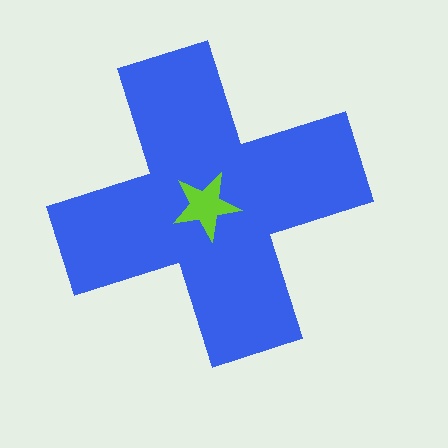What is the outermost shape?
The blue cross.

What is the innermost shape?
The lime star.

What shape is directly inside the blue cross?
The lime star.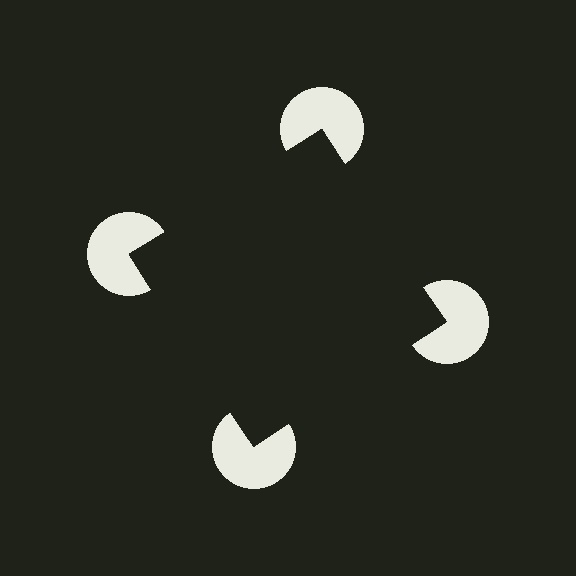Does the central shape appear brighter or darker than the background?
It typically appears slightly darker than the background, even though no actual brightness change is drawn.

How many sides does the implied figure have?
4 sides.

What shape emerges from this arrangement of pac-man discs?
An illusory square — its edges are inferred from the aligned wedge cuts in the pac-man discs, not physically drawn.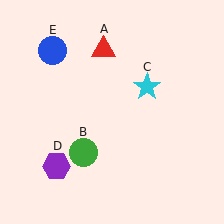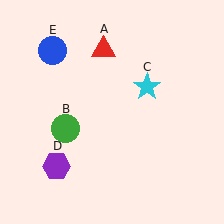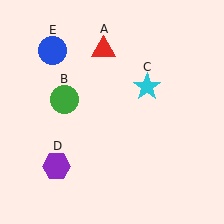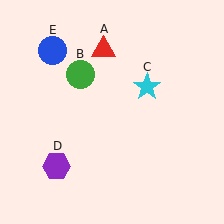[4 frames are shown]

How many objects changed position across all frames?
1 object changed position: green circle (object B).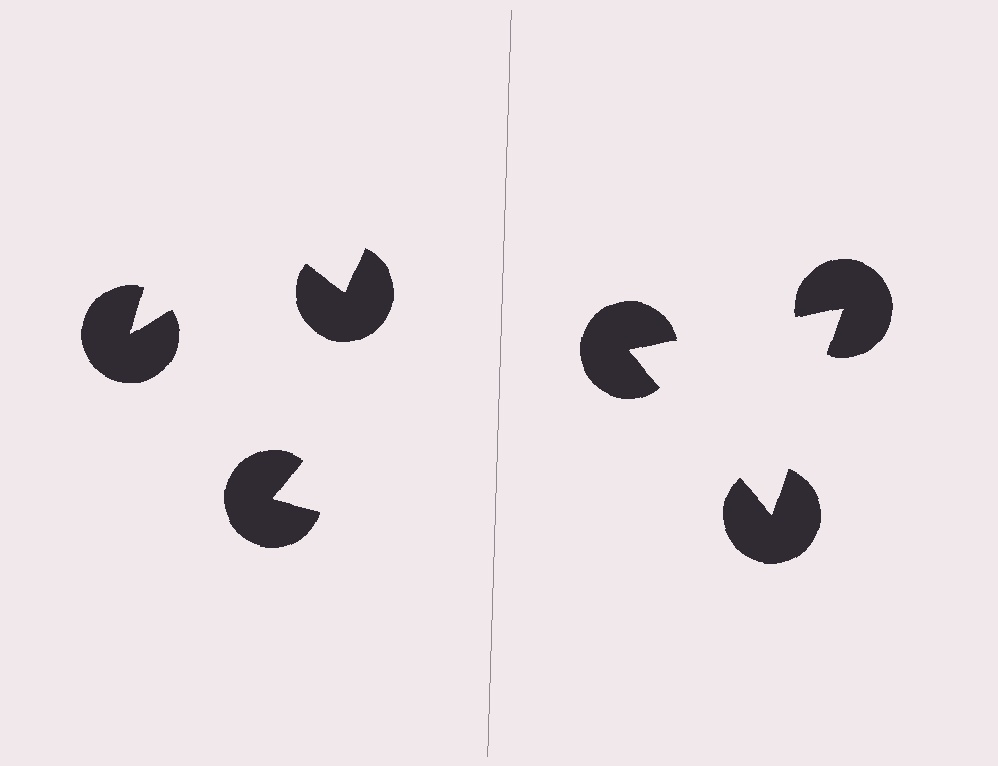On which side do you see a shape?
An illusory triangle appears on the right side. On the left side the wedge cuts are rotated, so no coherent shape forms.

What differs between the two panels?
The pac-man discs are positioned identically on both sides; only the wedge orientations differ. On the right they align to a triangle; on the left they are misaligned.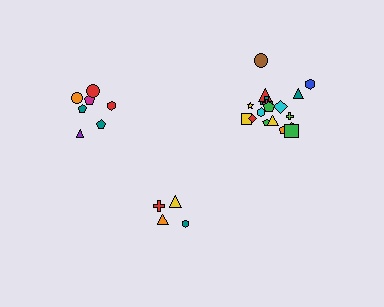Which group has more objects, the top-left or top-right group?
The top-right group.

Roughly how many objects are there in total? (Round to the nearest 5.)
Roughly 30 objects in total.